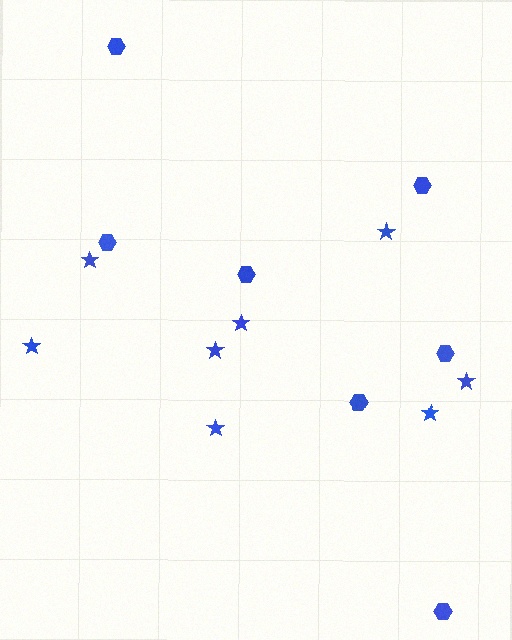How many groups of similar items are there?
There are 2 groups: one group of hexagons (7) and one group of stars (8).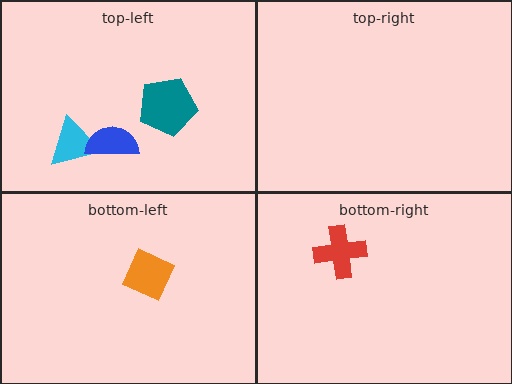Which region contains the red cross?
The bottom-right region.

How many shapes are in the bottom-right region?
1.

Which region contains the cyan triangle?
The top-left region.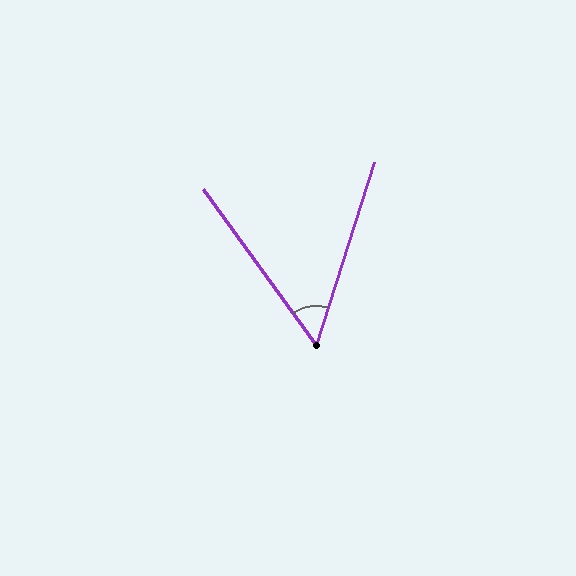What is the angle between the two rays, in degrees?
Approximately 54 degrees.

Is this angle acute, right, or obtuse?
It is acute.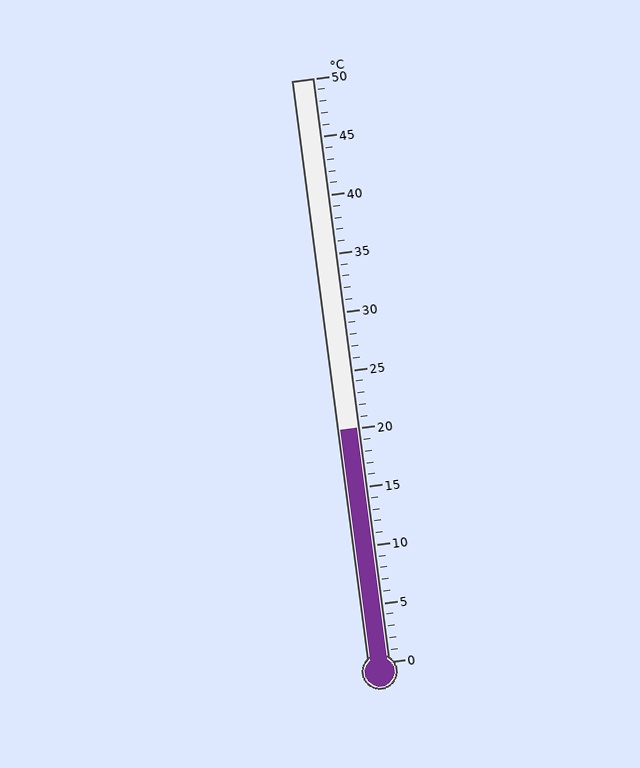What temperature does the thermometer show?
The thermometer shows approximately 20°C.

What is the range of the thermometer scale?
The thermometer scale ranges from 0°C to 50°C.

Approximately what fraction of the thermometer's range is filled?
The thermometer is filled to approximately 40% of its range.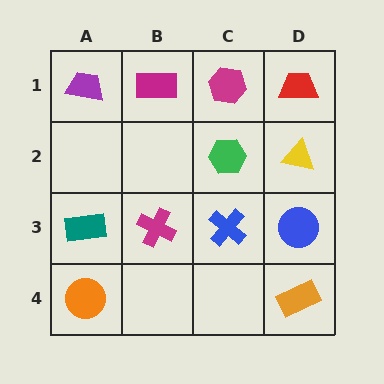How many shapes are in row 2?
2 shapes.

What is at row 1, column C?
A magenta hexagon.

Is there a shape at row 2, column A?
No, that cell is empty.